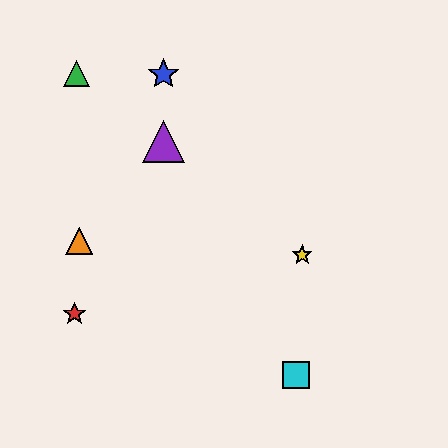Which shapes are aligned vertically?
The blue star, the purple triangle are aligned vertically.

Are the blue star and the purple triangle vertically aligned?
Yes, both are at x≈164.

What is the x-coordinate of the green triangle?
The green triangle is at x≈77.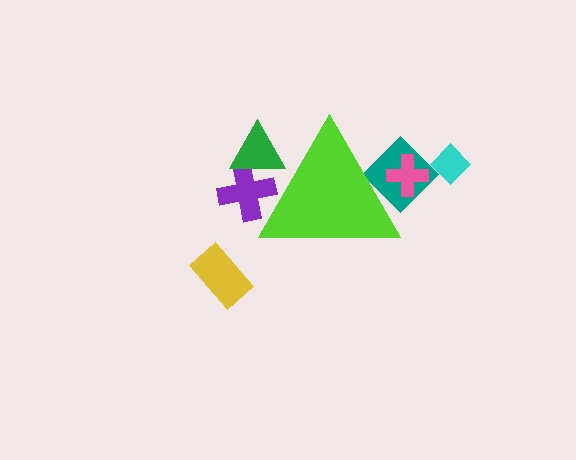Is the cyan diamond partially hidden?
No, the cyan diamond is fully visible.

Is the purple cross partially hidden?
Yes, the purple cross is partially hidden behind the lime triangle.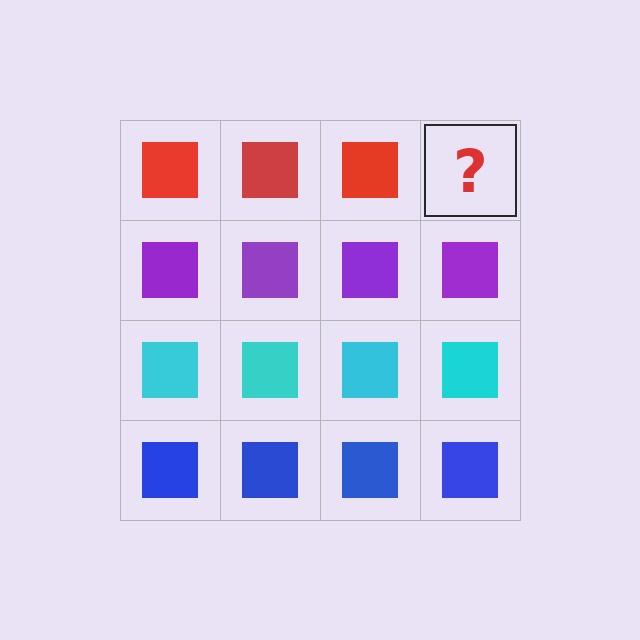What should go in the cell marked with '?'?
The missing cell should contain a red square.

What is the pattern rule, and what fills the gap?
The rule is that each row has a consistent color. The gap should be filled with a red square.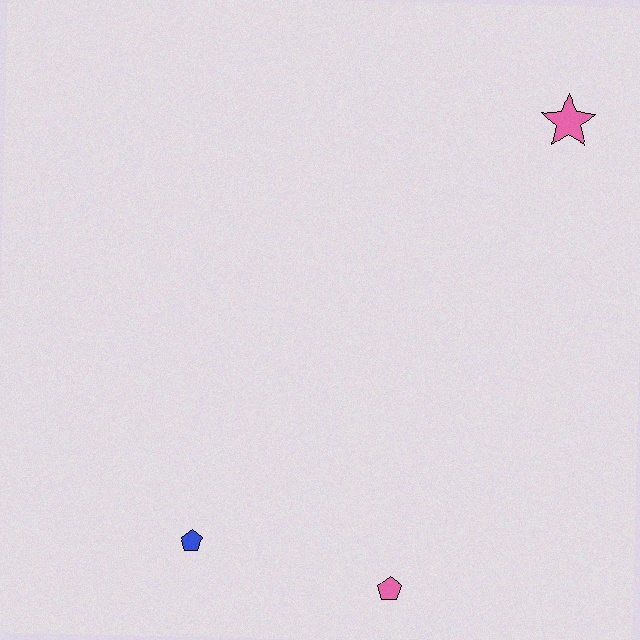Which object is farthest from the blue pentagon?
The pink star is farthest from the blue pentagon.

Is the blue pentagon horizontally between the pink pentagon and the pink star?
No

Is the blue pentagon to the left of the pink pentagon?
Yes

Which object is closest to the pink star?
The pink pentagon is closest to the pink star.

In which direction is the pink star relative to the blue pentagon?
The pink star is above the blue pentagon.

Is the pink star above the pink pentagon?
Yes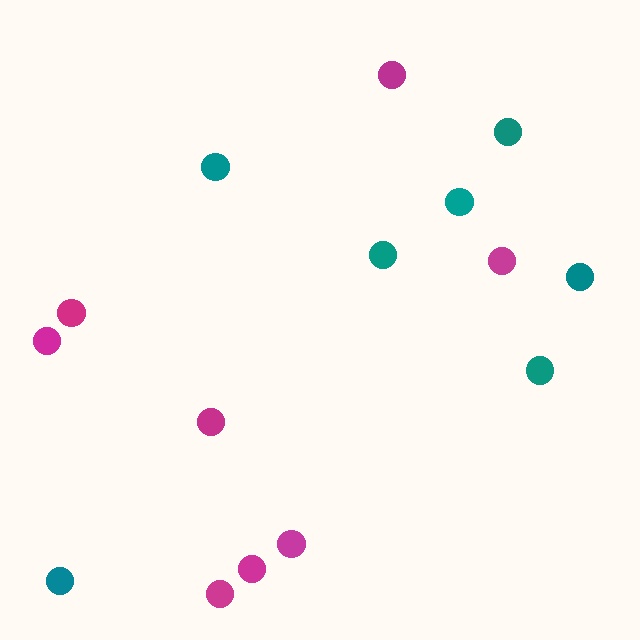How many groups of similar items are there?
There are 2 groups: one group of magenta circles (8) and one group of teal circles (7).